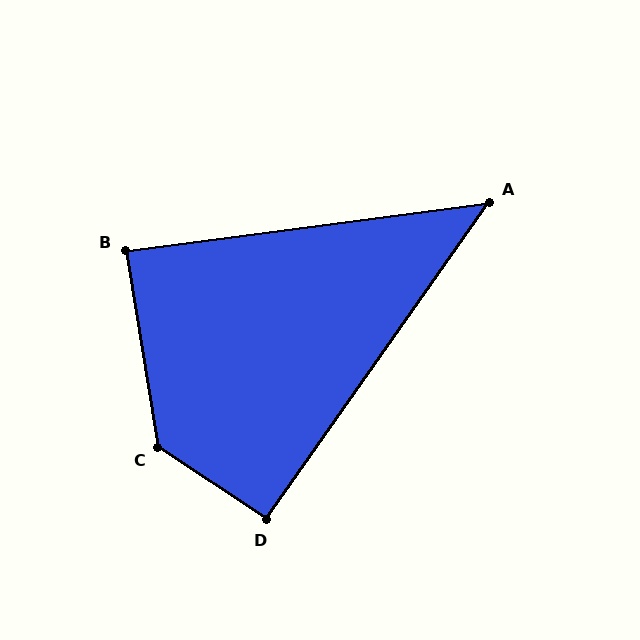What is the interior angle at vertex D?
Approximately 92 degrees (approximately right).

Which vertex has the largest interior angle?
C, at approximately 133 degrees.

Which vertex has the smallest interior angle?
A, at approximately 47 degrees.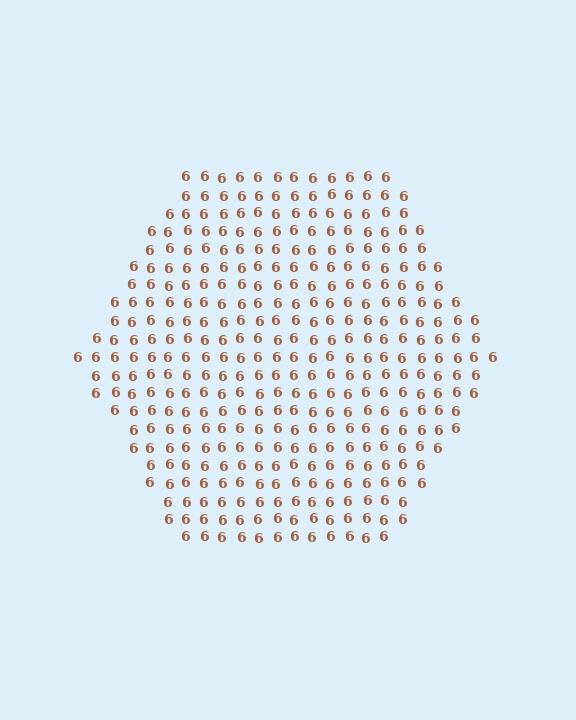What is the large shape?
The large shape is a hexagon.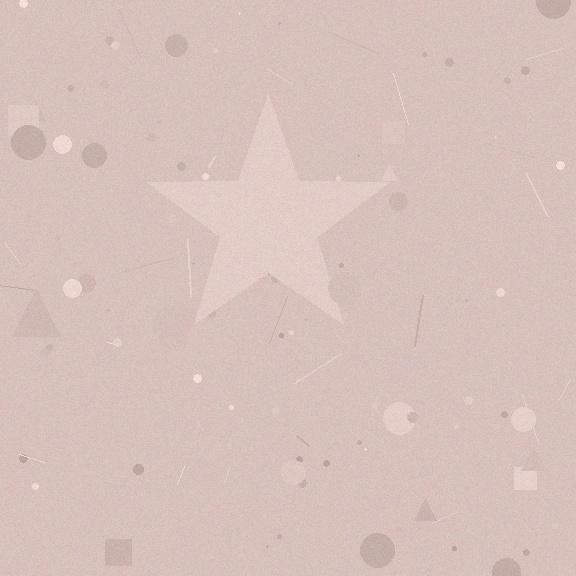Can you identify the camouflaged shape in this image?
The camouflaged shape is a star.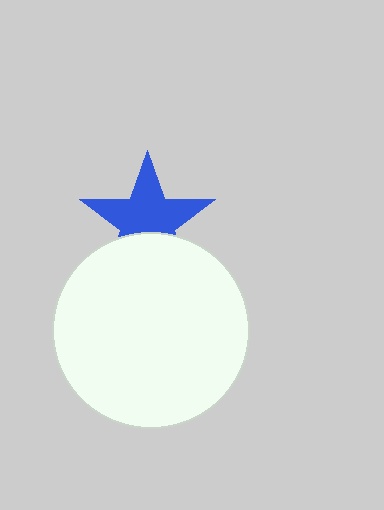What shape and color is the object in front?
The object in front is a white circle.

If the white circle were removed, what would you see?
You would see the complete blue star.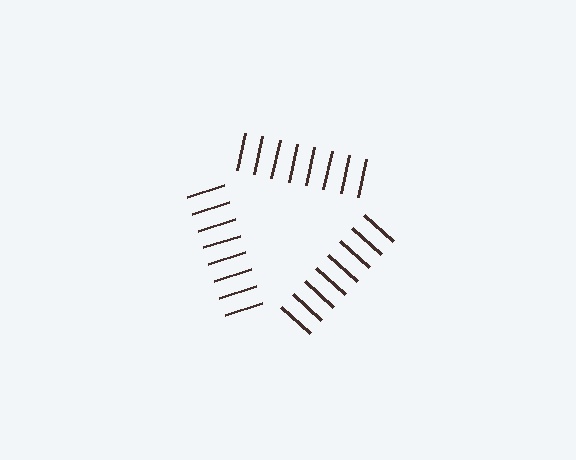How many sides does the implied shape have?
3 sides — the line-ends trace a triangle.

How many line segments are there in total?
24 — 8 along each of the 3 edges.